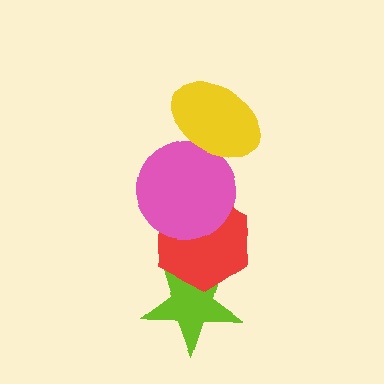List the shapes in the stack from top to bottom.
From top to bottom: the yellow ellipse, the pink circle, the red hexagon, the lime star.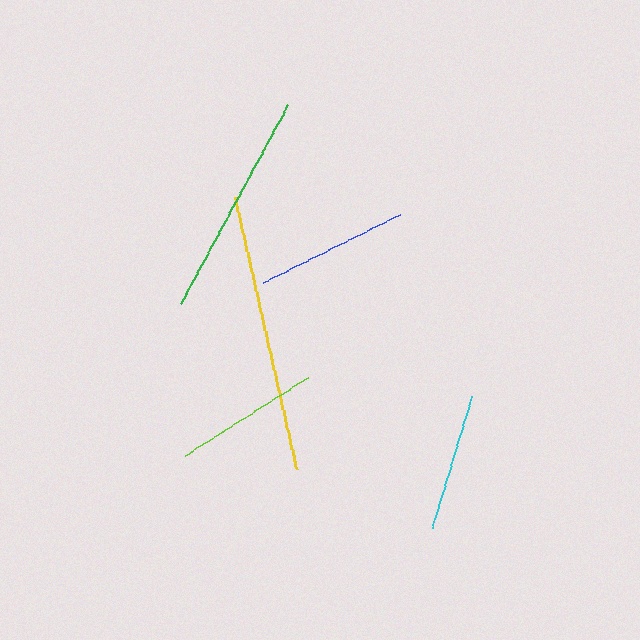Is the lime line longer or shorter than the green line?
The green line is longer than the lime line.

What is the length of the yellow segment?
The yellow segment is approximately 279 pixels long.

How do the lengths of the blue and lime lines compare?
The blue and lime lines are approximately the same length.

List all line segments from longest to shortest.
From longest to shortest: yellow, green, blue, lime, cyan.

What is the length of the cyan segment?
The cyan segment is approximately 137 pixels long.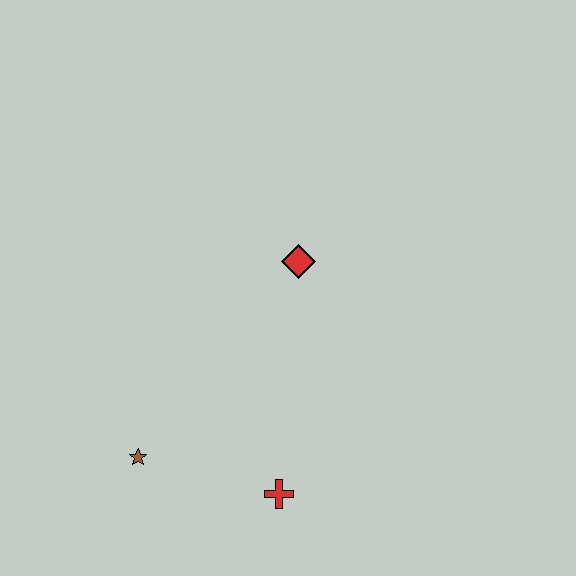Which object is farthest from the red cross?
The red diamond is farthest from the red cross.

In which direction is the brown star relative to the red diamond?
The brown star is below the red diamond.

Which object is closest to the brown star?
The red cross is closest to the brown star.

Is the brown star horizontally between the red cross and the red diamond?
No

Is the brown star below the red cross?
No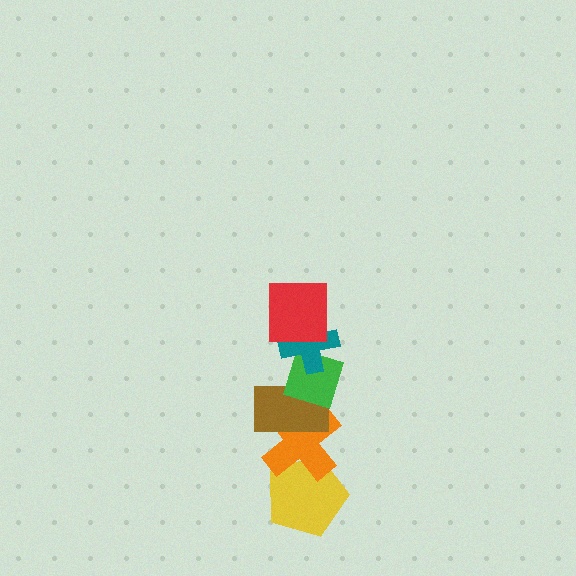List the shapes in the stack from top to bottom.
From top to bottom: the red square, the teal cross, the green diamond, the brown rectangle, the orange cross, the yellow pentagon.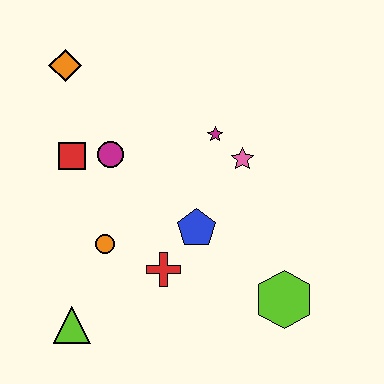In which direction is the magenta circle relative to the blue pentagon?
The magenta circle is to the left of the blue pentagon.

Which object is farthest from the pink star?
The lime triangle is farthest from the pink star.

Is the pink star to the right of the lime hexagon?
No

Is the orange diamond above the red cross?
Yes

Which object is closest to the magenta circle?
The red square is closest to the magenta circle.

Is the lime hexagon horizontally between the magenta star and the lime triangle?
No